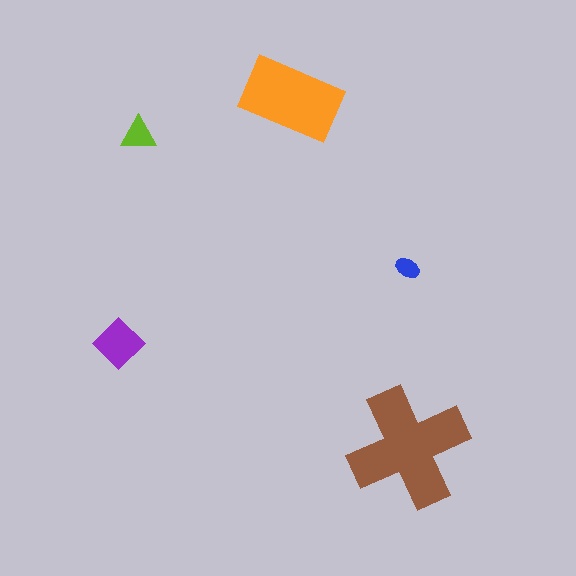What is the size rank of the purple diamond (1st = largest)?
3rd.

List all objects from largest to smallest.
The brown cross, the orange rectangle, the purple diamond, the lime triangle, the blue ellipse.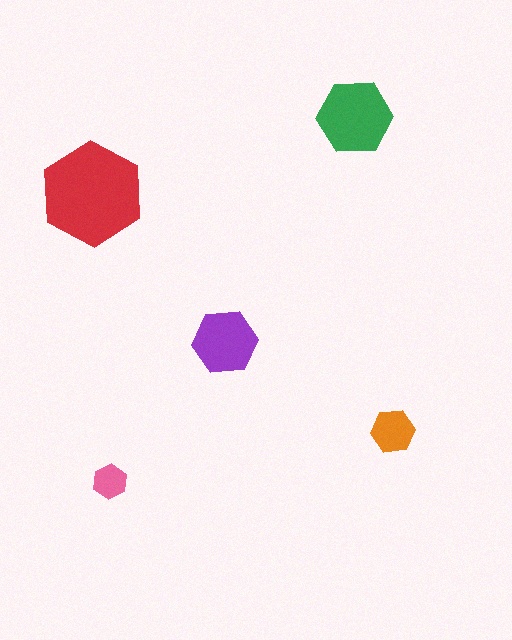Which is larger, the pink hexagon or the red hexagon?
The red one.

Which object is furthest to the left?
The red hexagon is leftmost.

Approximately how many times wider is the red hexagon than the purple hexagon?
About 1.5 times wider.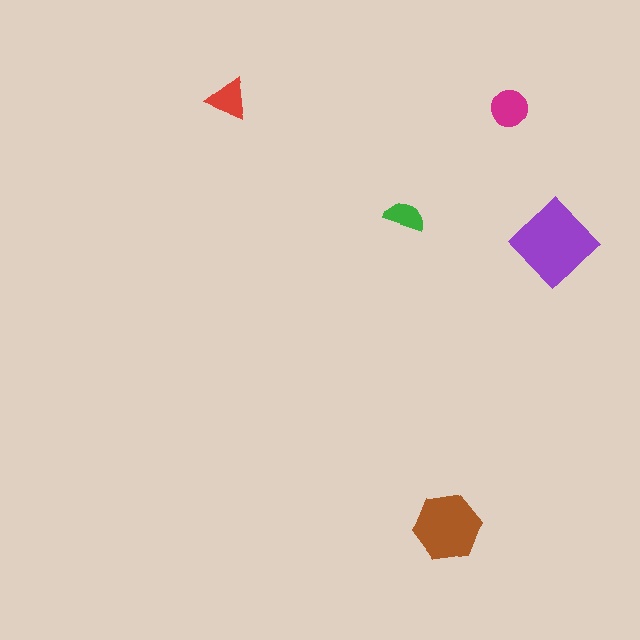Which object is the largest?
The purple diamond.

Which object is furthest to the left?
The red triangle is leftmost.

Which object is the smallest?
The green semicircle.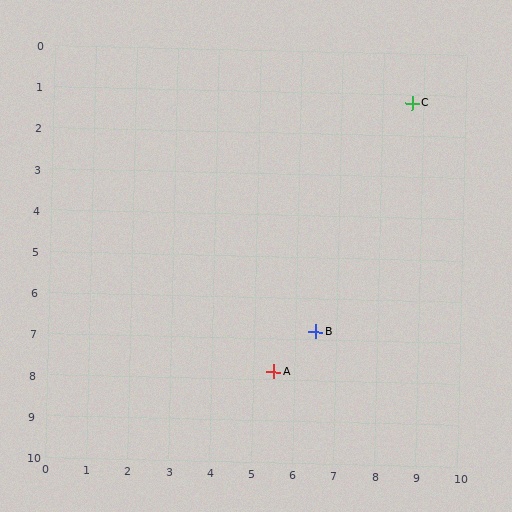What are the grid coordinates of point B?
Point B is at approximately (6.5, 6.8).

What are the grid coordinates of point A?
Point A is at approximately (5.5, 7.8).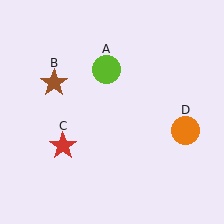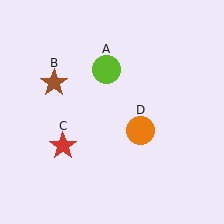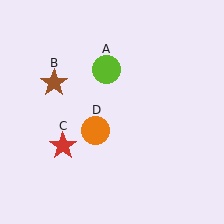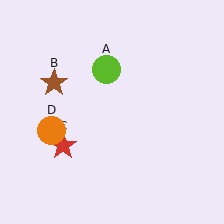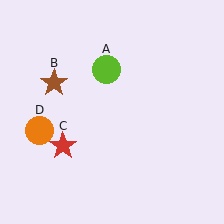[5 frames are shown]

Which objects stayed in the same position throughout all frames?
Lime circle (object A) and brown star (object B) and red star (object C) remained stationary.